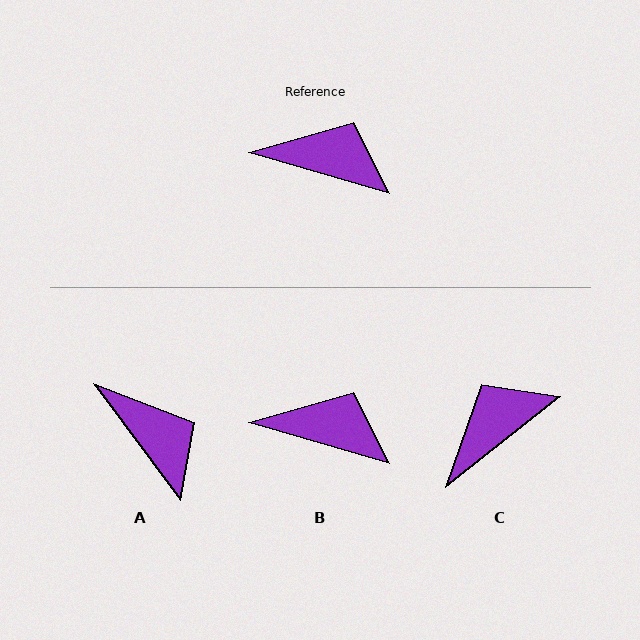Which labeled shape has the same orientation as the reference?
B.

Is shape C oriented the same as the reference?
No, it is off by about 55 degrees.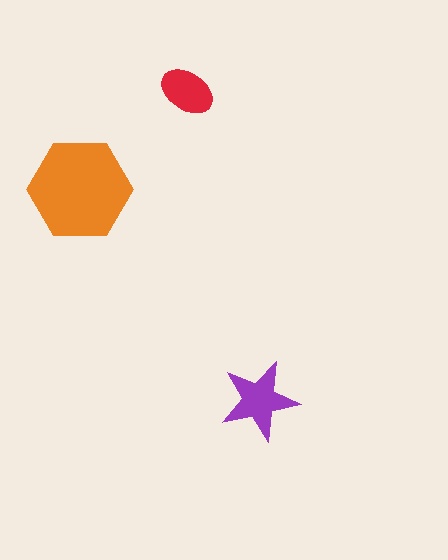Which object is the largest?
The orange hexagon.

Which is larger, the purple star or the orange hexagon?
The orange hexagon.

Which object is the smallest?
The red ellipse.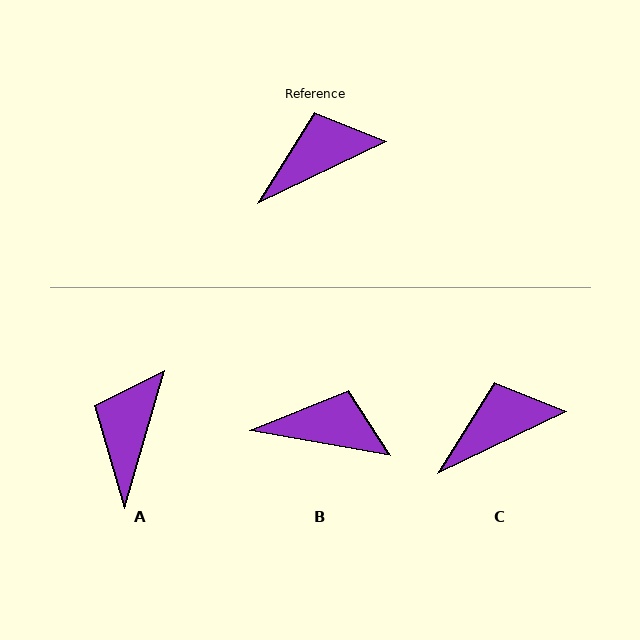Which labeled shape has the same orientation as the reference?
C.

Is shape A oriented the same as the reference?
No, it is off by about 48 degrees.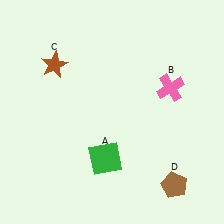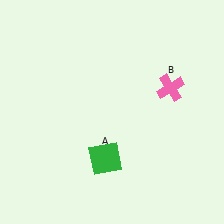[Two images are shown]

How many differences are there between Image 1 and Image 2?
There are 2 differences between the two images.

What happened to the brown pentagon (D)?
The brown pentagon (D) was removed in Image 2. It was in the bottom-right area of Image 1.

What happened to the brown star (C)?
The brown star (C) was removed in Image 2. It was in the top-left area of Image 1.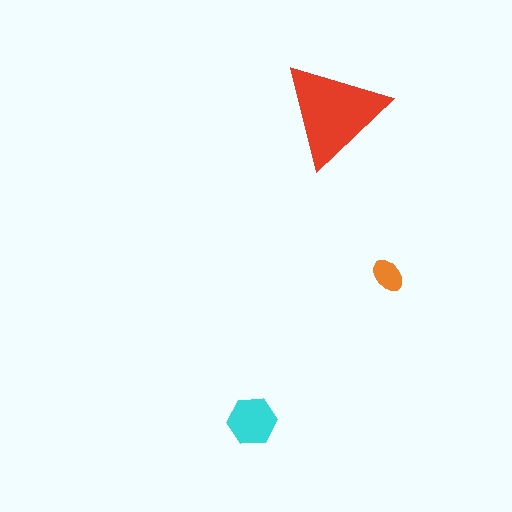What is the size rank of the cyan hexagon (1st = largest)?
2nd.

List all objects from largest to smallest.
The red triangle, the cyan hexagon, the orange ellipse.